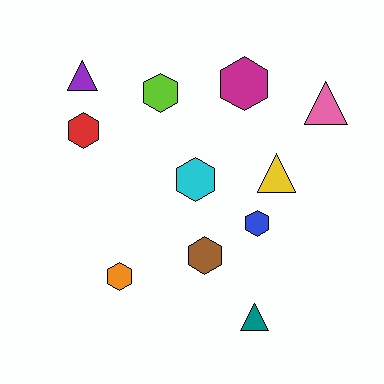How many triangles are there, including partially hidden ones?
There are 4 triangles.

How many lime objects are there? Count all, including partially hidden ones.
There is 1 lime object.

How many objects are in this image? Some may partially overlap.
There are 11 objects.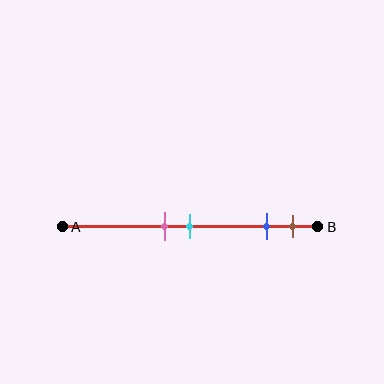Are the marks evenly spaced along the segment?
No, the marks are not evenly spaced.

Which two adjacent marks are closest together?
The pink and cyan marks are the closest adjacent pair.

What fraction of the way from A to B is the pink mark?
The pink mark is approximately 40% (0.4) of the way from A to B.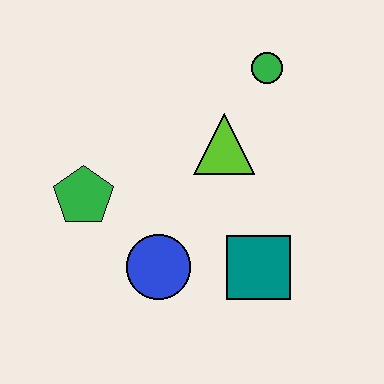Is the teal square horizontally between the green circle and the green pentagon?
Yes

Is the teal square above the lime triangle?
No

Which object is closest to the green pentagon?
The blue circle is closest to the green pentagon.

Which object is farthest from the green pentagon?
The green circle is farthest from the green pentagon.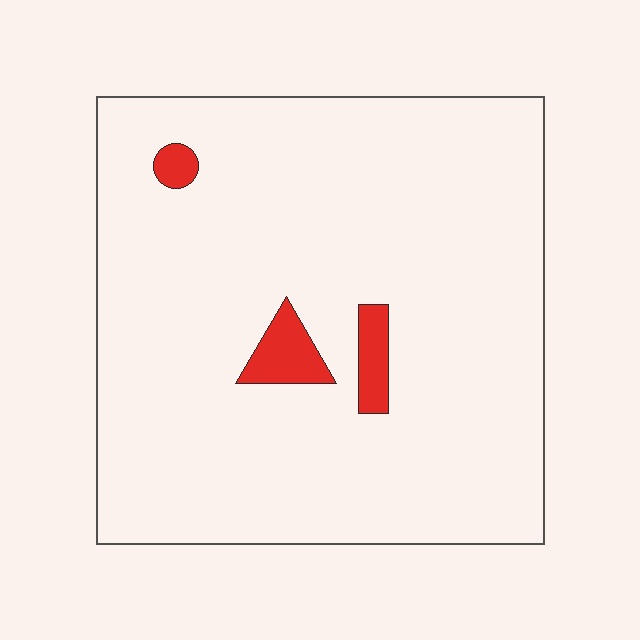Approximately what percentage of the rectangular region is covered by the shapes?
Approximately 5%.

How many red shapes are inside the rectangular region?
3.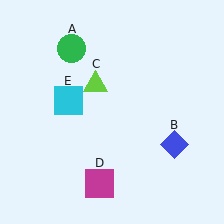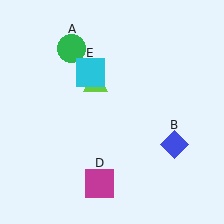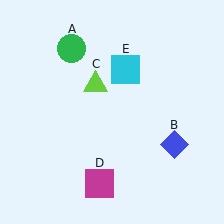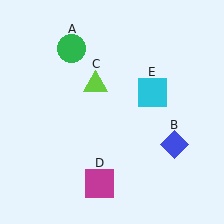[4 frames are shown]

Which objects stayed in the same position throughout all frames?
Green circle (object A) and blue diamond (object B) and lime triangle (object C) and magenta square (object D) remained stationary.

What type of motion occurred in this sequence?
The cyan square (object E) rotated clockwise around the center of the scene.